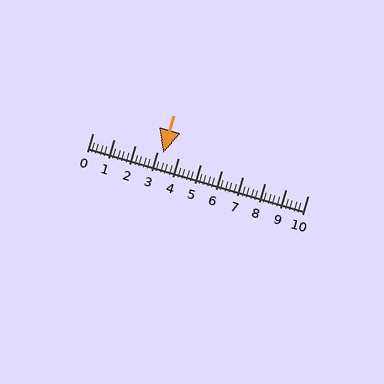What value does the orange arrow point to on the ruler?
The orange arrow points to approximately 3.3.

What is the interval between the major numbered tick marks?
The major tick marks are spaced 1 units apart.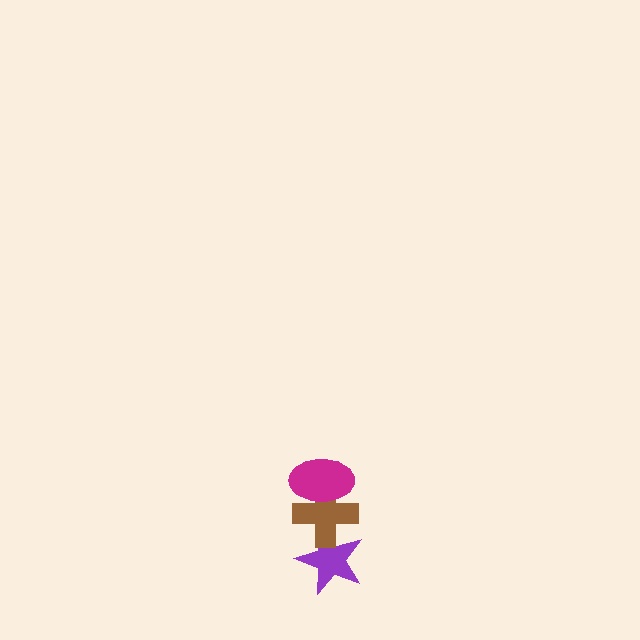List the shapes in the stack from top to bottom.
From top to bottom: the magenta ellipse, the brown cross, the purple star.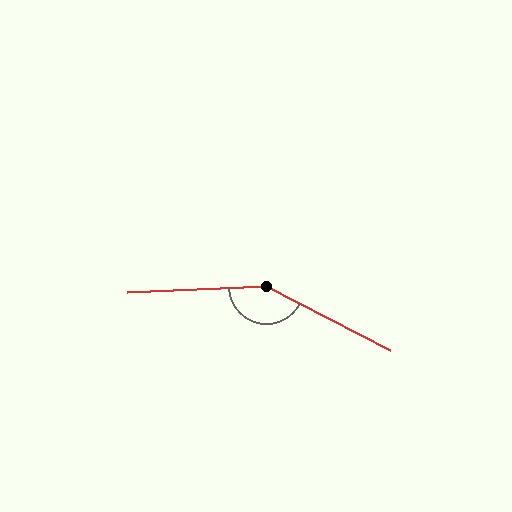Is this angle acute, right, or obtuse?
It is obtuse.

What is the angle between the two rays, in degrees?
Approximately 150 degrees.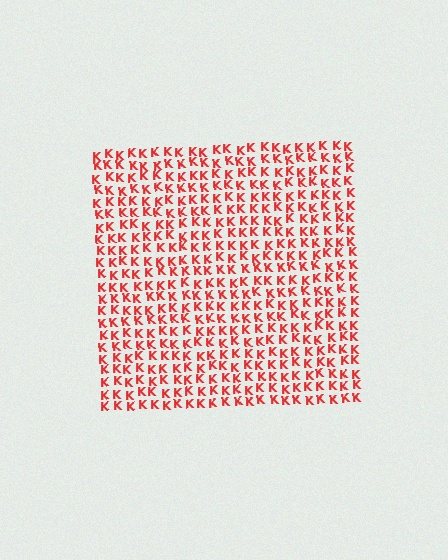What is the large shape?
The large shape is a square.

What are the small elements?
The small elements are letter K's.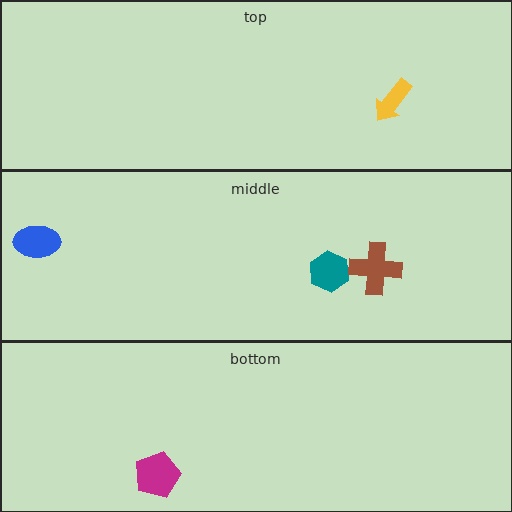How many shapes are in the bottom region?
1.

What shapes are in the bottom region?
The magenta pentagon.